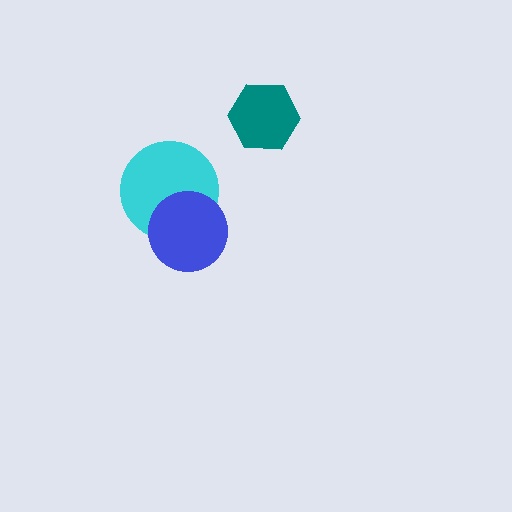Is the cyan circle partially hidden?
Yes, it is partially covered by another shape.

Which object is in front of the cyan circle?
The blue circle is in front of the cyan circle.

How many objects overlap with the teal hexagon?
0 objects overlap with the teal hexagon.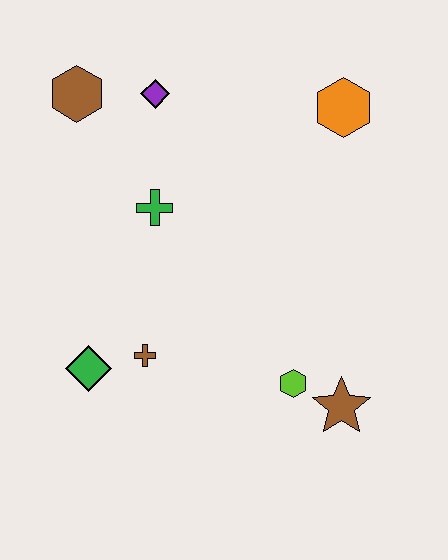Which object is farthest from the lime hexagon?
The brown hexagon is farthest from the lime hexagon.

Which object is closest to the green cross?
The purple diamond is closest to the green cross.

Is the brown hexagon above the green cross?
Yes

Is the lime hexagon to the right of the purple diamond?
Yes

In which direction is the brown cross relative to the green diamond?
The brown cross is to the right of the green diamond.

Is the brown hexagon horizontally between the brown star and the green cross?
No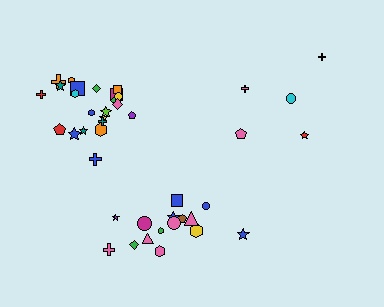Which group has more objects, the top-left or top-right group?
The top-left group.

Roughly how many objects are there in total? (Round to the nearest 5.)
Roughly 40 objects in total.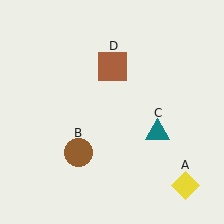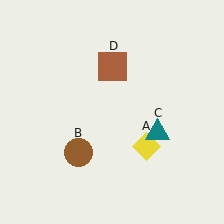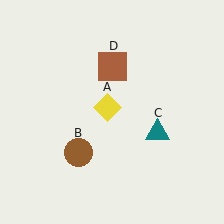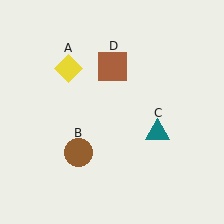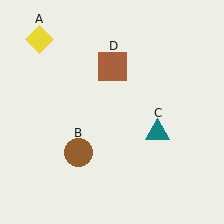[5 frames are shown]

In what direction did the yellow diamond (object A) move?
The yellow diamond (object A) moved up and to the left.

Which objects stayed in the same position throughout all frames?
Brown circle (object B) and teal triangle (object C) and brown square (object D) remained stationary.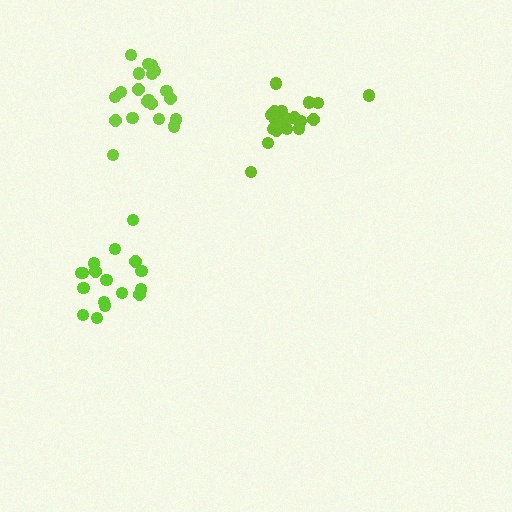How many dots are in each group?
Group 1: 20 dots, Group 2: 17 dots, Group 3: 20 dots (57 total).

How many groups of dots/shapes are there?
There are 3 groups.